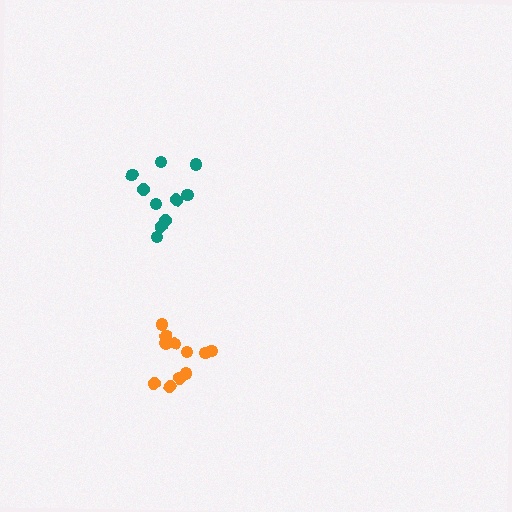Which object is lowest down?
The orange cluster is bottommost.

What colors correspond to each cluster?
The clusters are colored: teal, orange.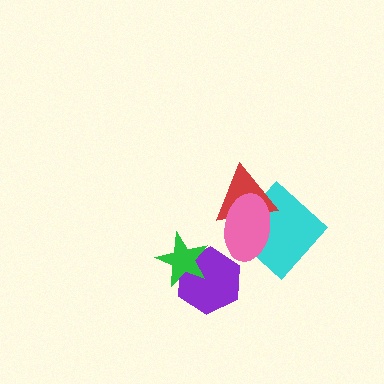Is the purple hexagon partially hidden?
Yes, it is partially covered by another shape.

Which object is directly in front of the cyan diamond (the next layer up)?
The red triangle is directly in front of the cyan diamond.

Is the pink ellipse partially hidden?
No, no other shape covers it.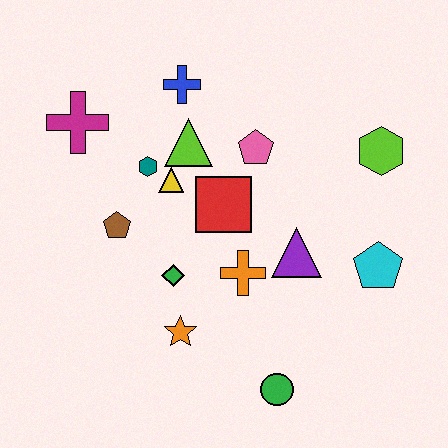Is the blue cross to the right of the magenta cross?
Yes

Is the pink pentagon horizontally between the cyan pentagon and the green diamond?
Yes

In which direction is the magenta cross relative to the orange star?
The magenta cross is above the orange star.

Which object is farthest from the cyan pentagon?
The magenta cross is farthest from the cyan pentagon.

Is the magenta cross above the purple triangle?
Yes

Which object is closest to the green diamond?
The orange star is closest to the green diamond.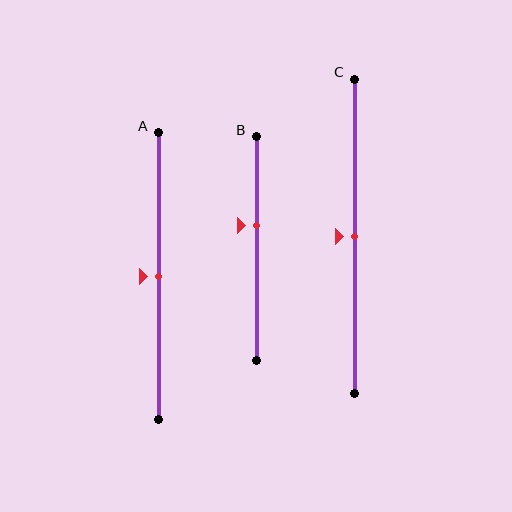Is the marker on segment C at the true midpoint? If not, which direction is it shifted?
Yes, the marker on segment C is at the true midpoint.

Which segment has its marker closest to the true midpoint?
Segment A has its marker closest to the true midpoint.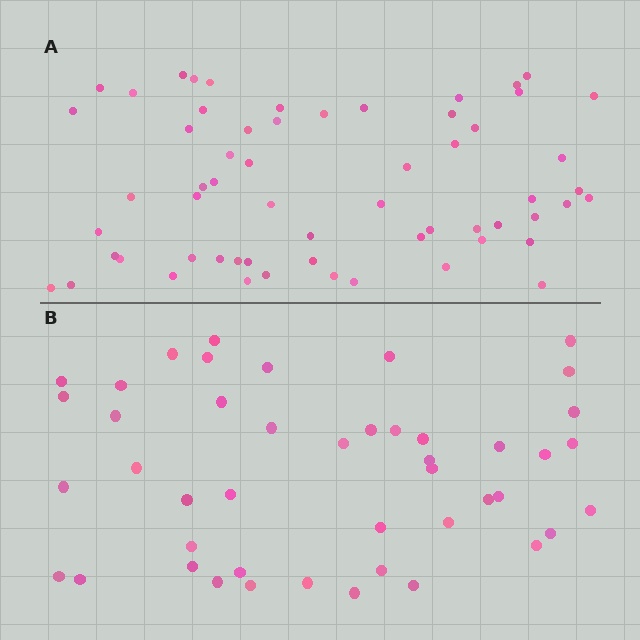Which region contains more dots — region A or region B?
Region A (the top region) has more dots.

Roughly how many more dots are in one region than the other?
Region A has approximately 15 more dots than region B.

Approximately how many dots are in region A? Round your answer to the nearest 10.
About 60 dots.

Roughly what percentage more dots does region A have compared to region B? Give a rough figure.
About 35% more.